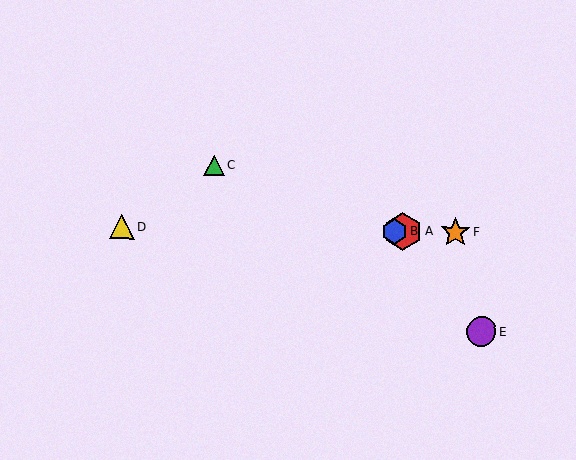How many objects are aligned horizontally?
4 objects (A, B, D, F) are aligned horizontally.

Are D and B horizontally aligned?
Yes, both are at y≈227.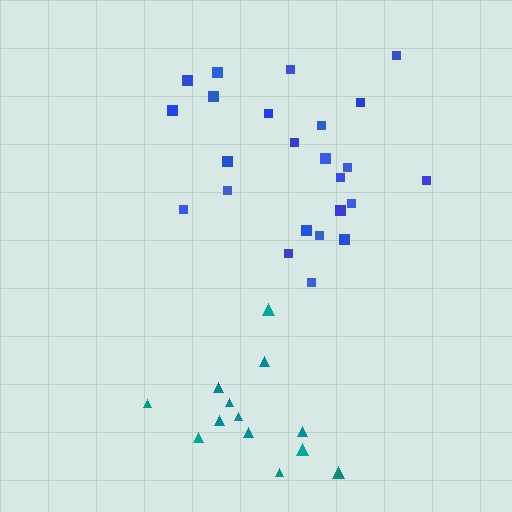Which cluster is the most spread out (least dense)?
Teal.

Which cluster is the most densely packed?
Blue.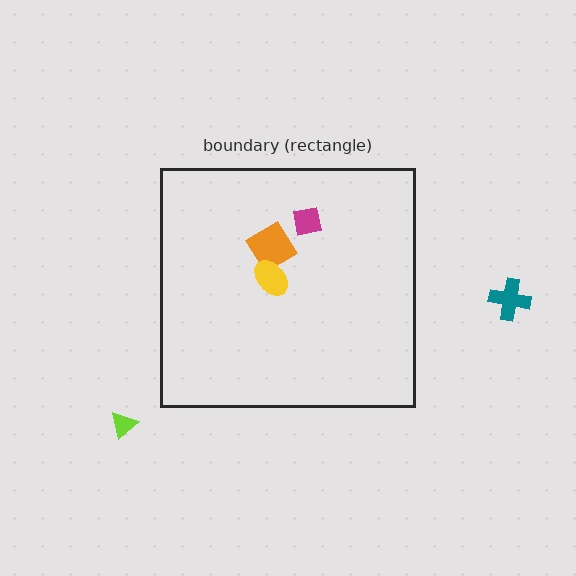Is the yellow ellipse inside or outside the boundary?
Inside.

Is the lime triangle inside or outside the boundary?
Outside.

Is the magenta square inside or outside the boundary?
Inside.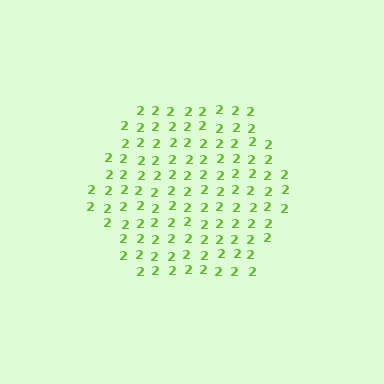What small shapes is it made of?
It is made of small digit 2's.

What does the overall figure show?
The overall figure shows a hexagon.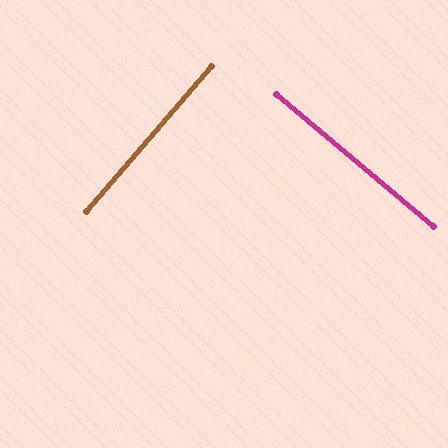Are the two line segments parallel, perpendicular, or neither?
Perpendicular — they meet at approximately 89°.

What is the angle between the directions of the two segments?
Approximately 89 degrees.